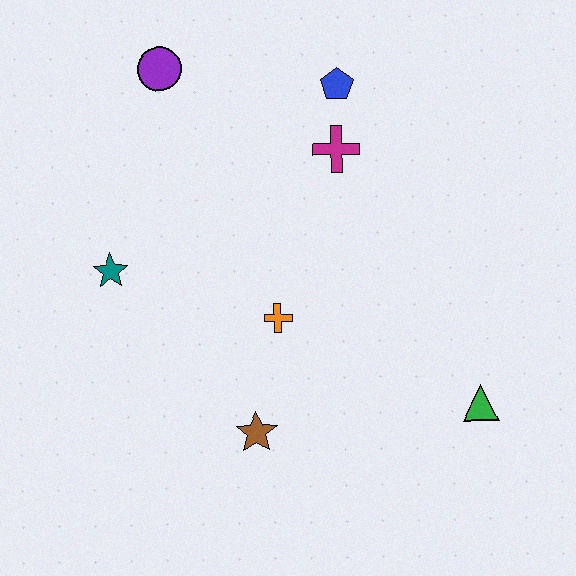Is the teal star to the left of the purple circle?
Yes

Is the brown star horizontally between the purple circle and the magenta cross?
Yes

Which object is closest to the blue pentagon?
The magenta cross is closest to the blue pentagon.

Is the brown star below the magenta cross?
Yes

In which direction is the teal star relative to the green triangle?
The teal star is to the left of the green triangle.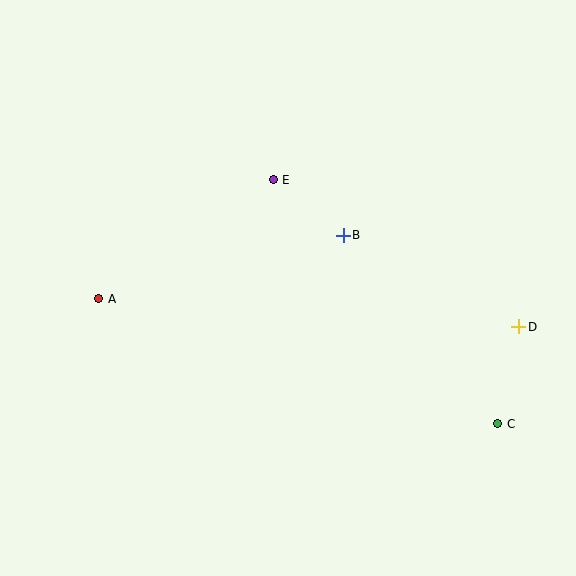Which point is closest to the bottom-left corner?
Point A is closest to the bottom-left corner.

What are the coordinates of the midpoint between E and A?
The midpoint between E and A is at (186, 239).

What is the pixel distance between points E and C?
The distance between E and C is 331 pixels.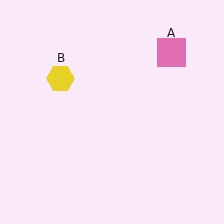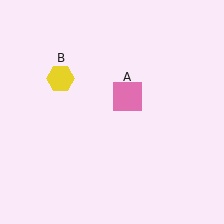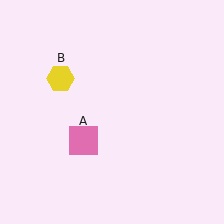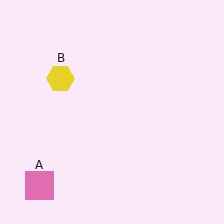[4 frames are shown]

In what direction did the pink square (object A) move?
The pink square (object A) moved down and to the left.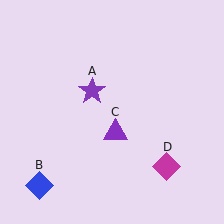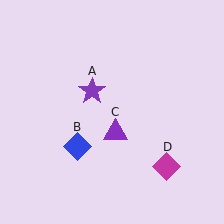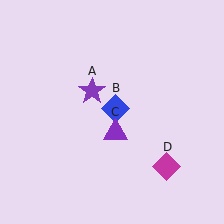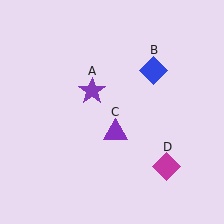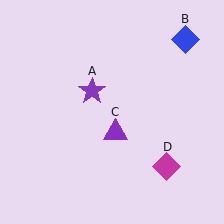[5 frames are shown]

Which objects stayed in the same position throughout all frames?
Purple star (object A) and purple triangle (object C) and magenta diamond (object D) remained stationary.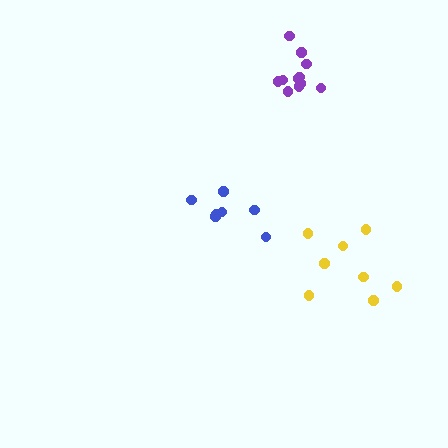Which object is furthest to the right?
The yellow cluster is rightmost.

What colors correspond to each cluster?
The clusters are colored: yellow, blue, purple.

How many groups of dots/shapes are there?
There are 3 groups.